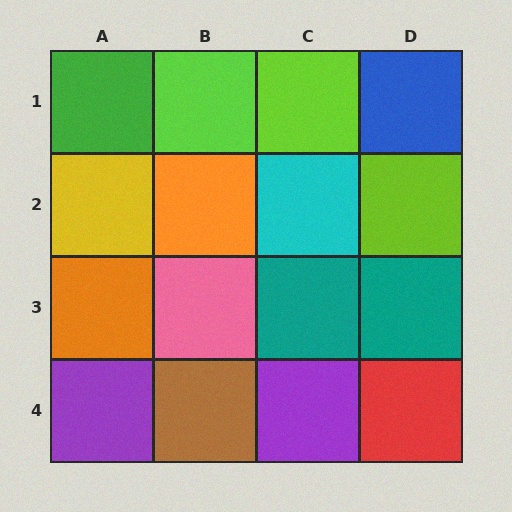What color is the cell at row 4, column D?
Red.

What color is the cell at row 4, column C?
Purple.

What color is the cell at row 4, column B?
Brown.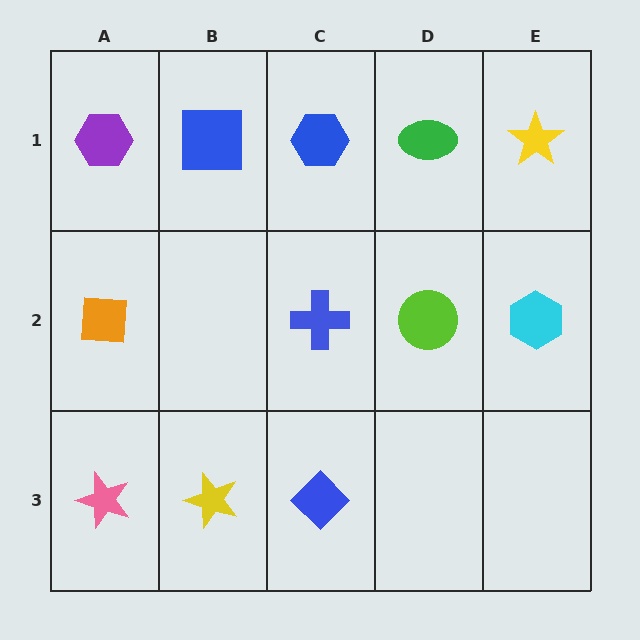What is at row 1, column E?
A yellow star.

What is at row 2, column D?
A lime circle.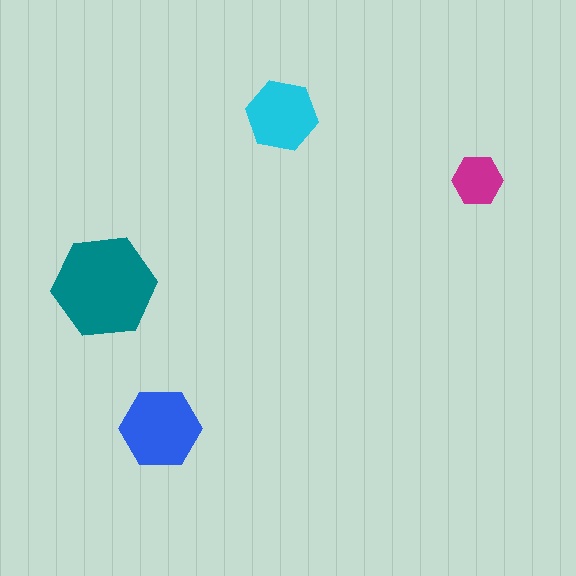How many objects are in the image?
There are 4 objects in the image.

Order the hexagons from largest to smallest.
the teal one, the blue one, the cyan one, the magenta one.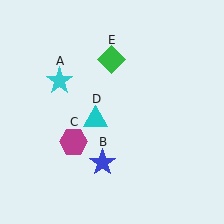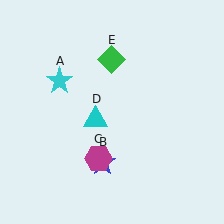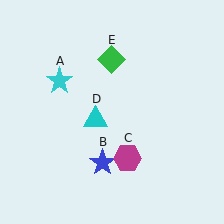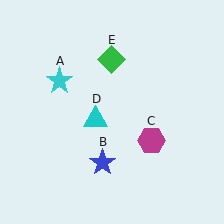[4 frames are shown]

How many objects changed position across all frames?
1 object changed position: magenta hexagon (object C).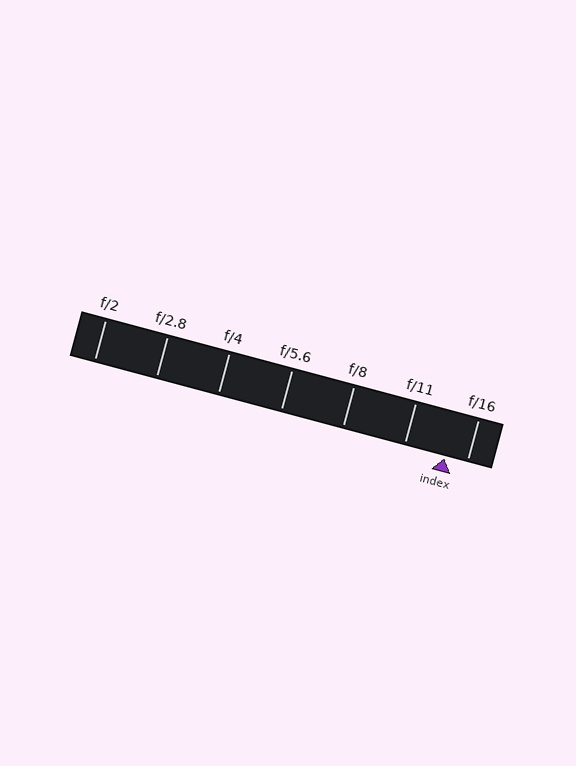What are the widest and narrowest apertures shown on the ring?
The widest aperture shown is f/2 and the narrowest is f/16.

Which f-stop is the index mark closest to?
The index mark is closest to f/16.